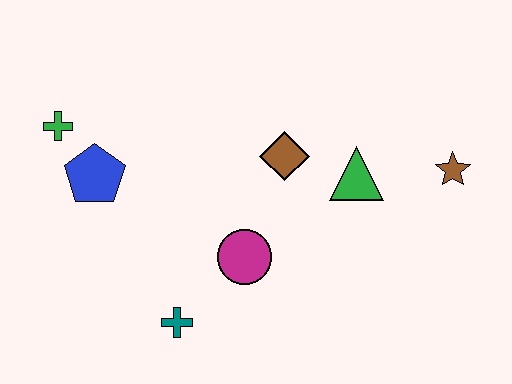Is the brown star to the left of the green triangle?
No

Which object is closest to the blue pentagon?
The green cross is closest to the blue pentagon.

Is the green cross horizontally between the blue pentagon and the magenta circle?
No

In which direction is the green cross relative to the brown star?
The green cross is to the left of the brown star.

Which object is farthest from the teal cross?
The brown star is farthest from the teal cross.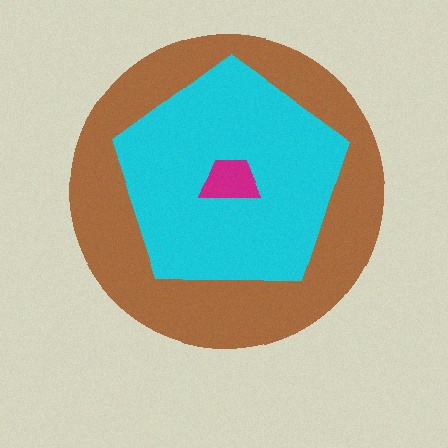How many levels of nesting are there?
3.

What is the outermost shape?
The brown circle.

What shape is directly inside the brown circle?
The cyan pentagon.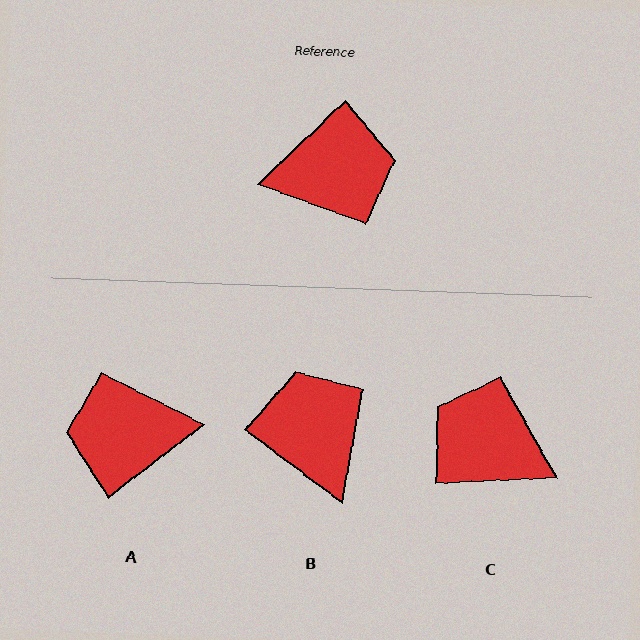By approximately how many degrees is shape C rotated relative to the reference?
Approximately 139 degrees counter-clockwise.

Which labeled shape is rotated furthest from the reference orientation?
A, about 173 degrees away.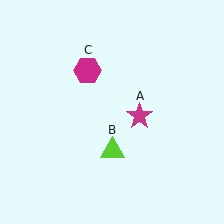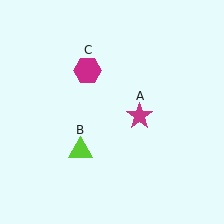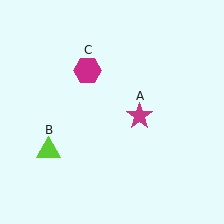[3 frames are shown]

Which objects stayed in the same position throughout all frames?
Magenta star (object A) and magenta hexagon (object C) remained stationary.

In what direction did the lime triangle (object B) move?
The lime triangle (object B) moved left.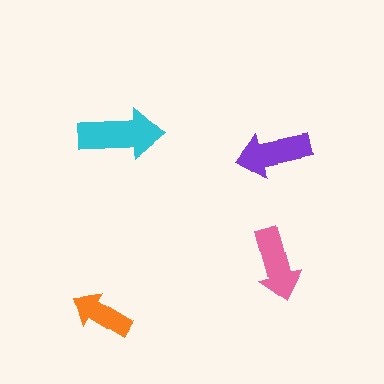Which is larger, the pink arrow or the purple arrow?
The purple one.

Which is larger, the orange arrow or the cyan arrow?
The cyan one.